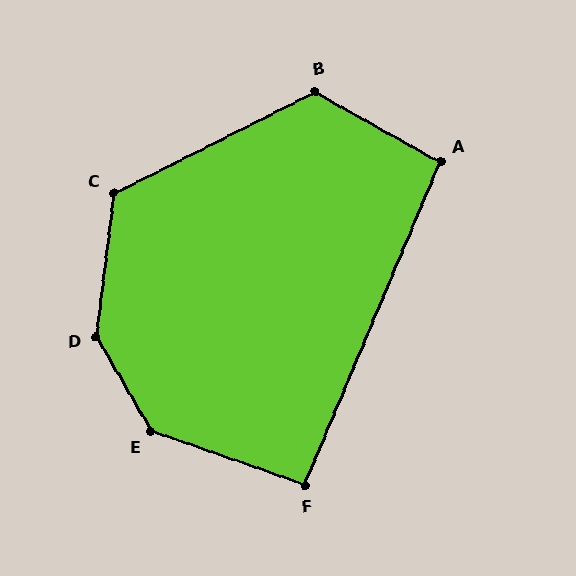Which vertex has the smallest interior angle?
F, at approximately 93 degrees.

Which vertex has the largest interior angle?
D, at approximately 143 degrees.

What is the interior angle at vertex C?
Approximately 124 degrees (obtuse).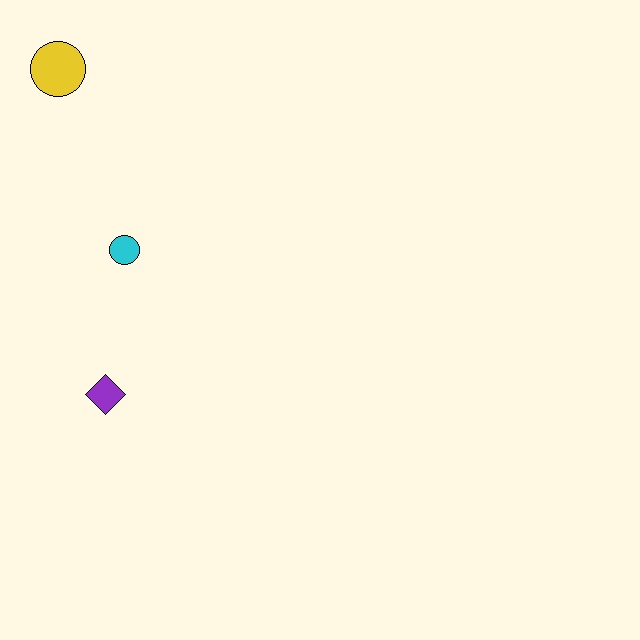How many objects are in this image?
There are 3 objects.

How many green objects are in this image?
There are no green objects.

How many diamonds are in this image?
There is 1 diamond.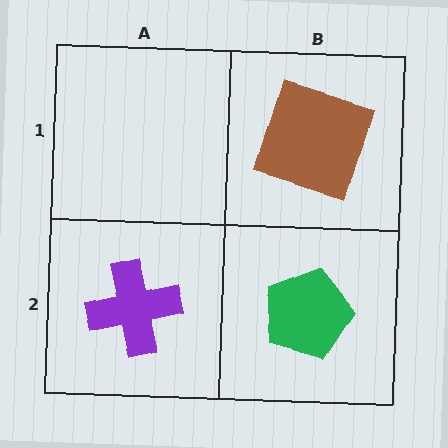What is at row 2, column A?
A purple cross.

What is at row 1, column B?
A brown square.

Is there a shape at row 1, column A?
No, that cell is empty.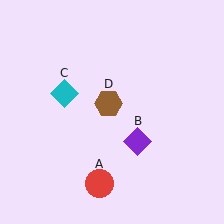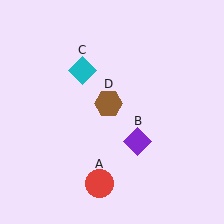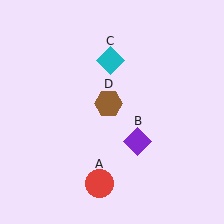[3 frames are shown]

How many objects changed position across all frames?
1 object changed position: cyan diamond (object C).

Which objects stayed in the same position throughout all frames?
Red circle (object A) and purple diamond (object B) and brown hexagon (object D) remained stationary.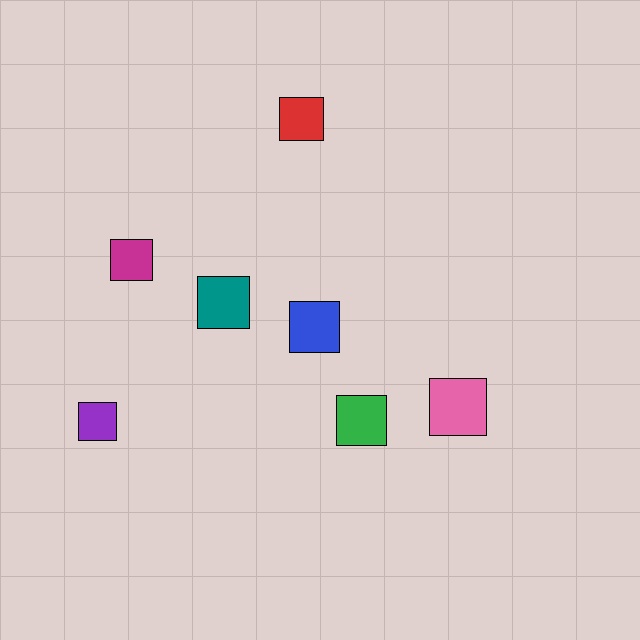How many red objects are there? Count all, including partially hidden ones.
There is 1 red object.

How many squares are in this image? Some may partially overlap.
There are 7 squares.